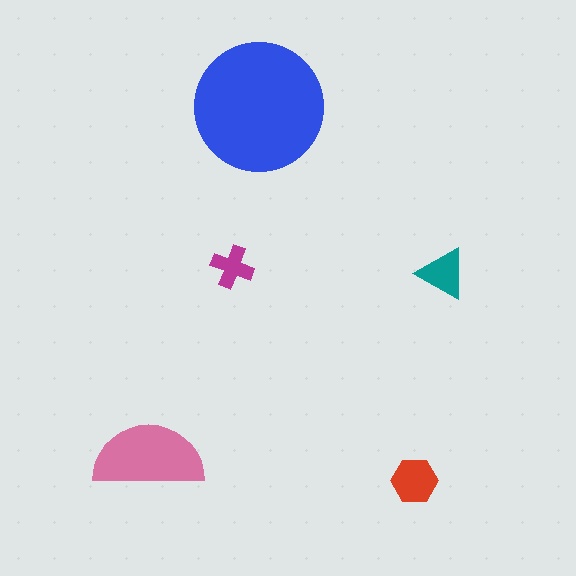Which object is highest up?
The blue circle is topmost.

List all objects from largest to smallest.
The blue circle, the pink semicircle, the red hexagon, the teal triangle, the magenta cross.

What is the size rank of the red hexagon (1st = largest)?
3rd.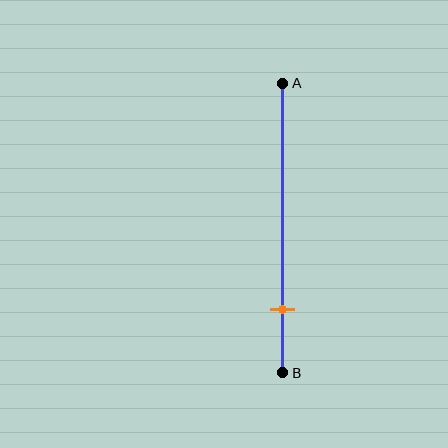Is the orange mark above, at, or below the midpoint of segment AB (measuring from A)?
The orange mark is below the midpoint of segment AB.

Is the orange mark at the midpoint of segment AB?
No, the mark is at about 80% from A, not at the 50% midpoint.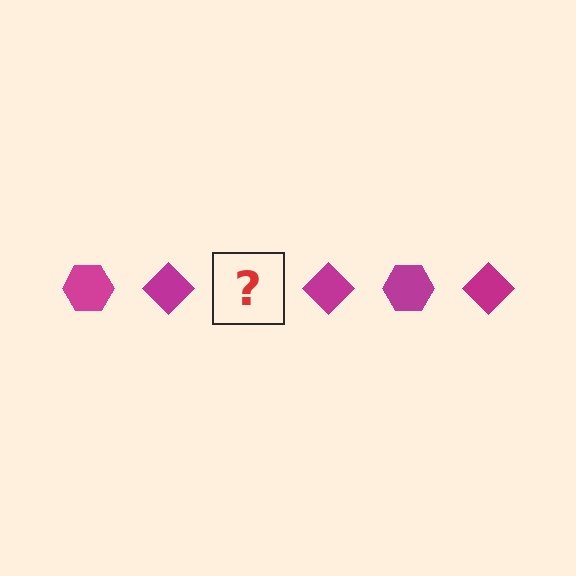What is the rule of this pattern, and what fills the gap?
The rule is that the pattern cycles through hexagon, diamond shapes in magenta. The gap should be filled with a magenta hexagon.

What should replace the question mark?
The question mark should be replaced with a magenta hexagon.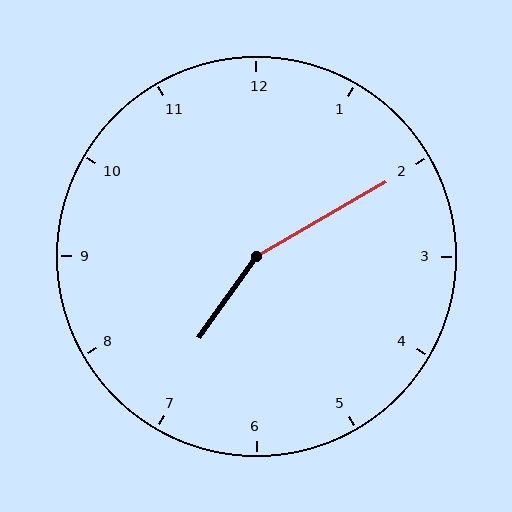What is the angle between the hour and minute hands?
Approximately 155 degrees.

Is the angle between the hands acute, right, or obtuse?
It is obtuse.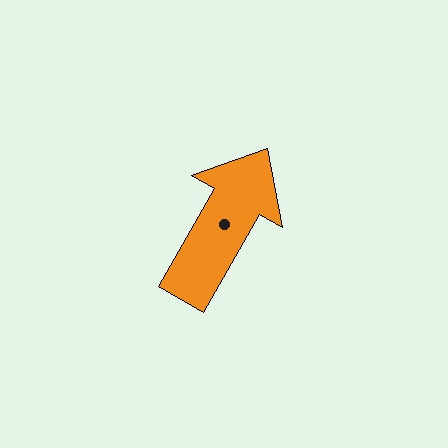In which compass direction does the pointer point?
Northeast.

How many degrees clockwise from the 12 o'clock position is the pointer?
Approximately 30 degrees.